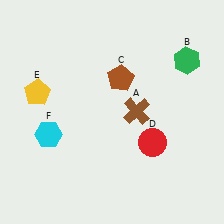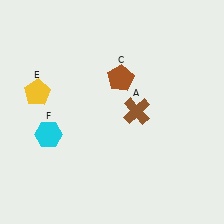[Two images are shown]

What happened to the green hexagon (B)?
The green hexagon (B) was removed in Image 2. It was in the top-right area of Image 1.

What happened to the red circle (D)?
The red circle (D) was removed in Image 2. It was in the bottom-right area of Image 1.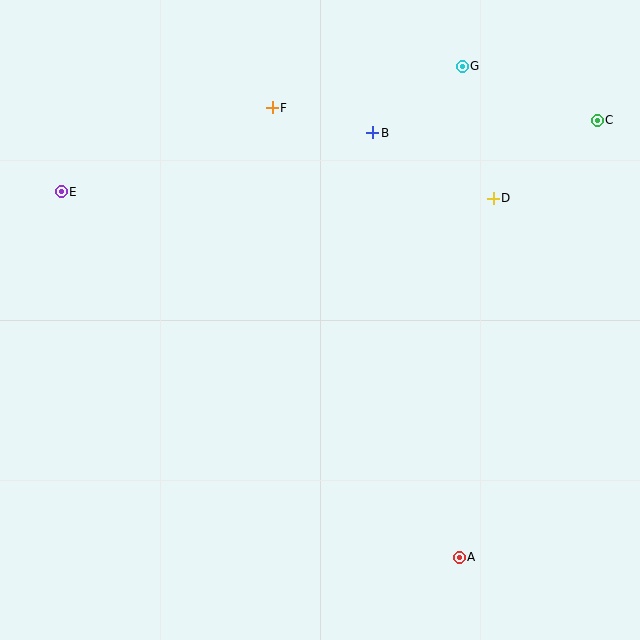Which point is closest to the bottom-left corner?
Point E is closest to the bottom-left corner.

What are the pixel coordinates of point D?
Point D is at (493, 198).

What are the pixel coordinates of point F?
Point F is at (272, 108).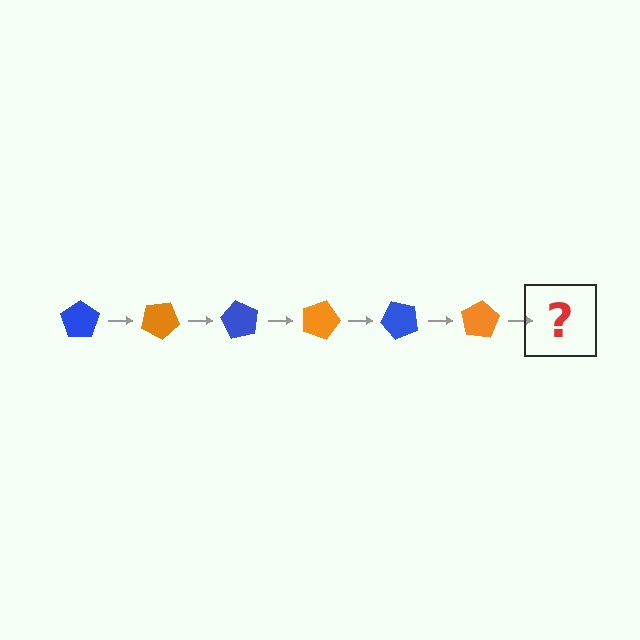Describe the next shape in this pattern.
It should be a blue pentagon, rotated 180 degrees from the start.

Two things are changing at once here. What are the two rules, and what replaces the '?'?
The two rules are that it rotates 30 degrees each step and the color cycles through blue and orange. The '?' should be a blue pentagon, rotated 180 degrees from the start.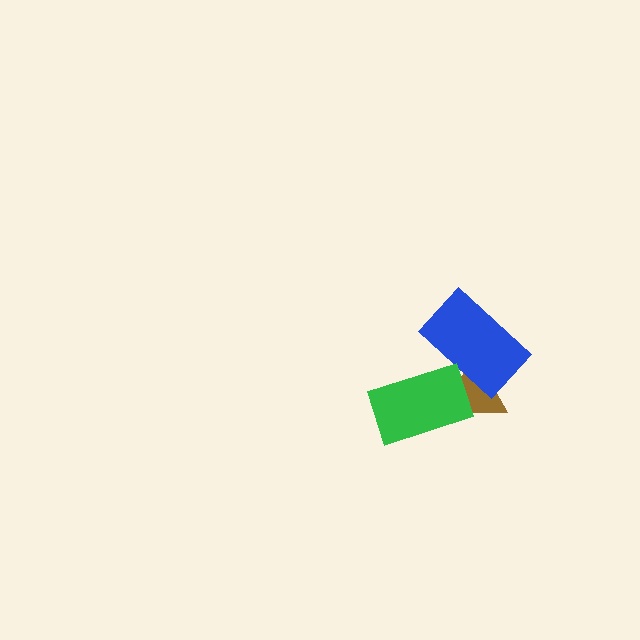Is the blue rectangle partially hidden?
Yes, it is partially covered by another shape.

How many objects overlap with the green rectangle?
2 objects overlap with the green rectangle.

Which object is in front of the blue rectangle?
The green rectangle is in front of the blue rectangle.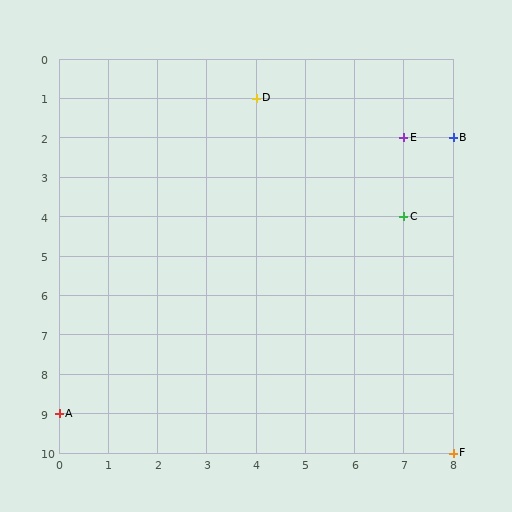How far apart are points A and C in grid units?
Points A and C are 7 columns and 5 rows apart (about 8.6 grid units diagonally).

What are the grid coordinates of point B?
Point B is at grid coordinates (8, 2).